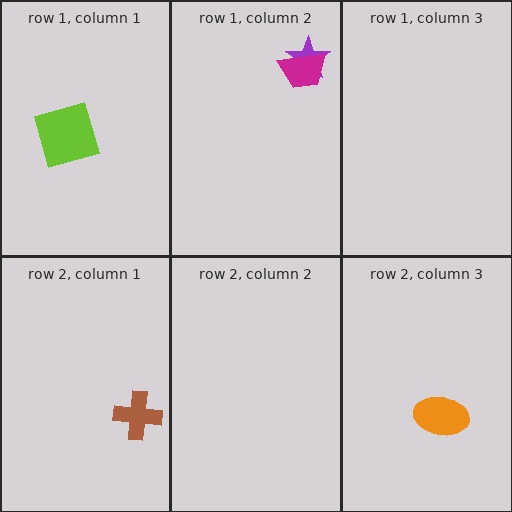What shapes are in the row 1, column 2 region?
The purple star, the magenta trapezoid.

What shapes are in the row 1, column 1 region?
The lime square.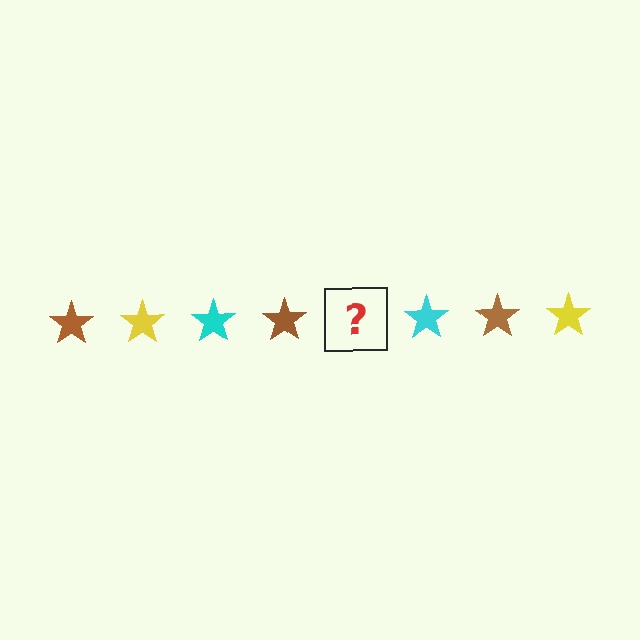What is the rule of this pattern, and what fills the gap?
The rule is that the pattern cycles through brown, yellow, cyan stars. The gap should be filled with a yellow star.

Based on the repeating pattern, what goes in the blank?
The blank should be a yellow star.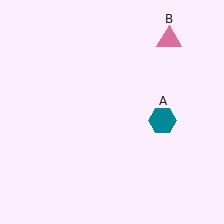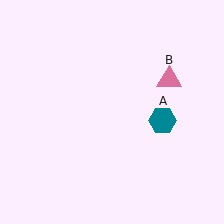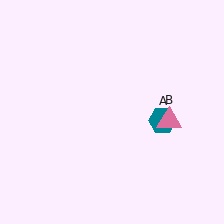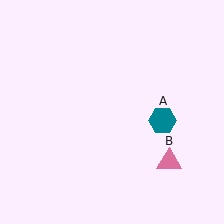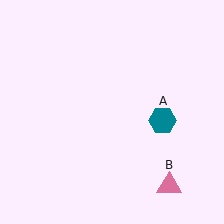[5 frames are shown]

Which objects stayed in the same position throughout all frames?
Teal hexagon (object A) remained stationary.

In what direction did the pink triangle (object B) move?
The pink triangle (object B) moved down.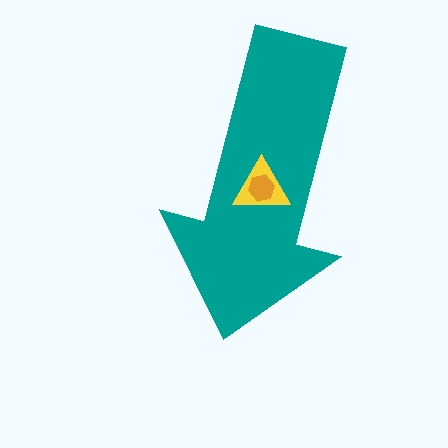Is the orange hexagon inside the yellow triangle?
Yes.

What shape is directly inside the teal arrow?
The yellow triangle.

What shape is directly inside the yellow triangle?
The orange hexagon.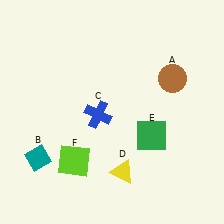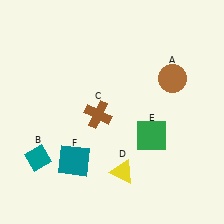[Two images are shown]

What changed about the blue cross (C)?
In Image 1, C is blue. In Image 2, it changed to brown.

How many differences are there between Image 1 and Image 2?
There are 2 differences between the two images.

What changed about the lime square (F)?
In Image 1, F is lime. In Image 2, it changed to teal.